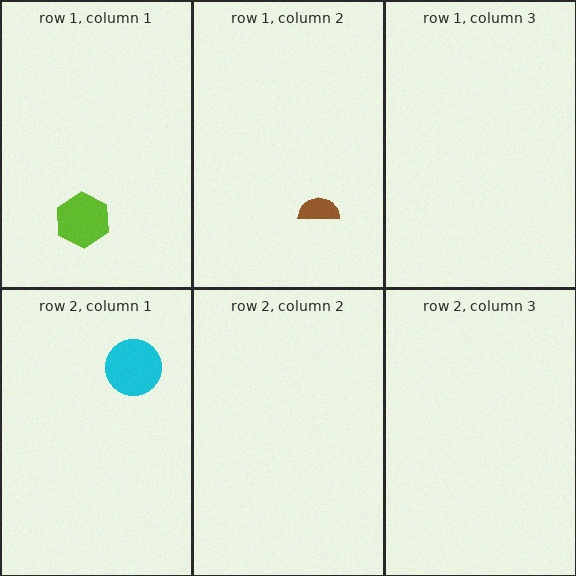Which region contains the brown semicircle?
The row 1, column 2 region.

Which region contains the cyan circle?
The row 2, column 1 region.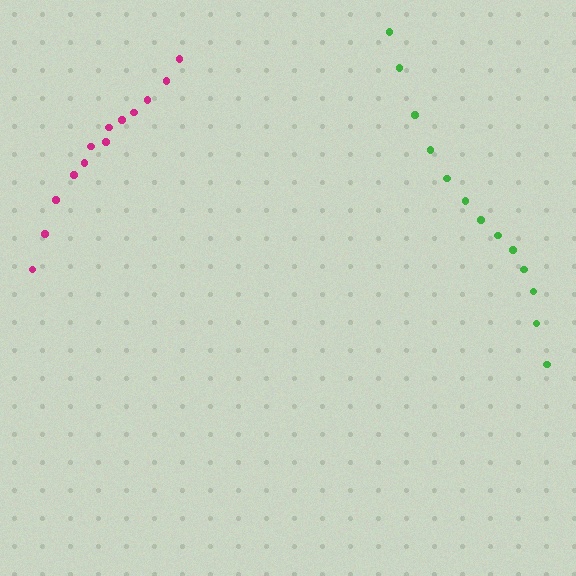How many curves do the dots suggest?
There are 2 distinct paths.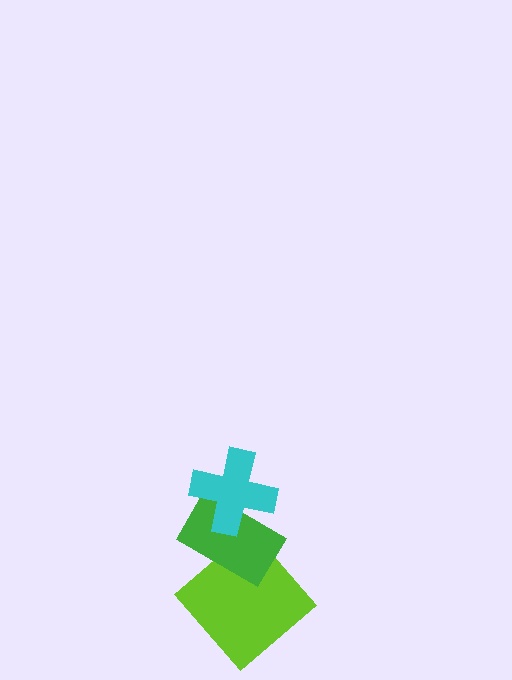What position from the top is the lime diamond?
The lime diamond is 3rd from the top.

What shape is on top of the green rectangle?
The cyan cross is on top of the green rectangle.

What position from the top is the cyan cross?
The cyan cross is 1st from the top.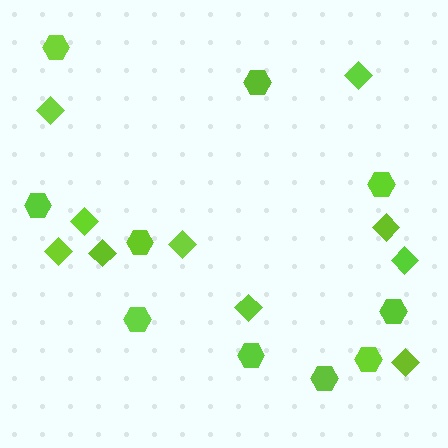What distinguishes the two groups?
There are 2 groups: one group of hexagons (10) and one group of diamonds (10).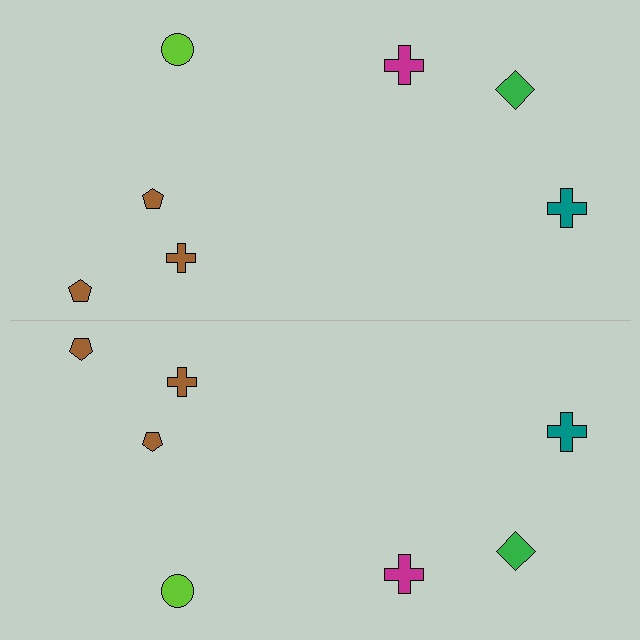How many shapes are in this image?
There are 14 shapes in this image.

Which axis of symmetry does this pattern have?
The pattern has a horizontal axis of symmetry running through the center of the image.